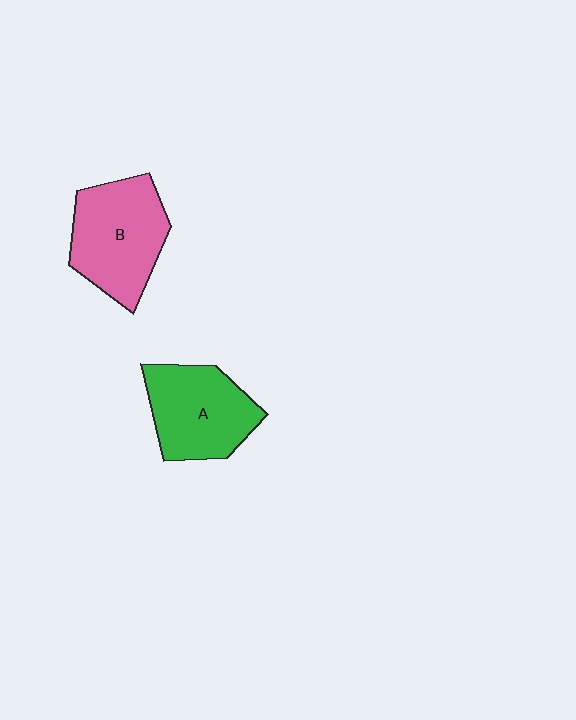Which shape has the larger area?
Shape B (pink).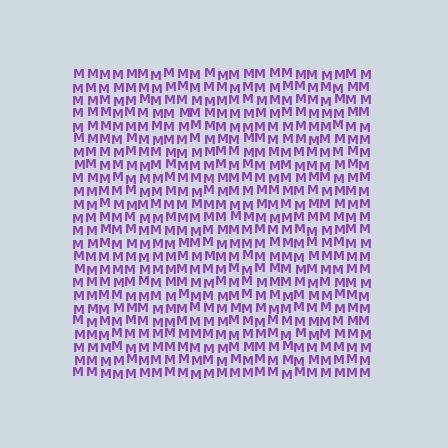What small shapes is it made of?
It is made of small letter M's.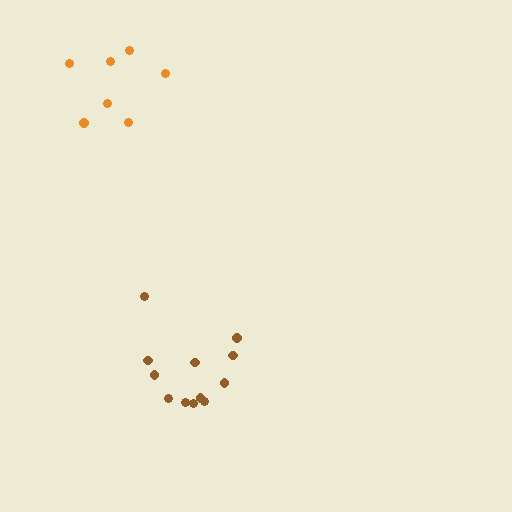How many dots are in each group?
Group 1: 7 dots, Group 2: 12 dots (19 total).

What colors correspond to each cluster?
The clusters are colored: orange, brown.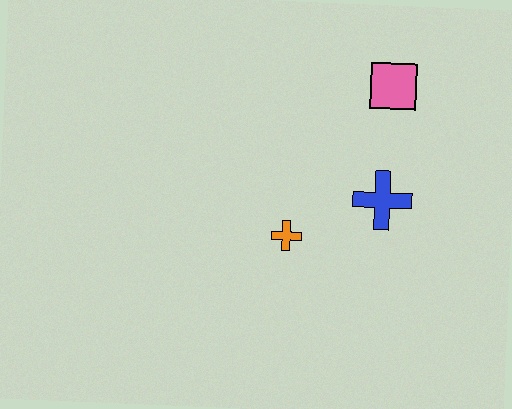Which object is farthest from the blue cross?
The pink square is farthest from the blue cross.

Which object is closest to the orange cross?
The blue cross is closest to the orange cross.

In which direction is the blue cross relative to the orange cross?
The blue cross is to the right of the orange cross.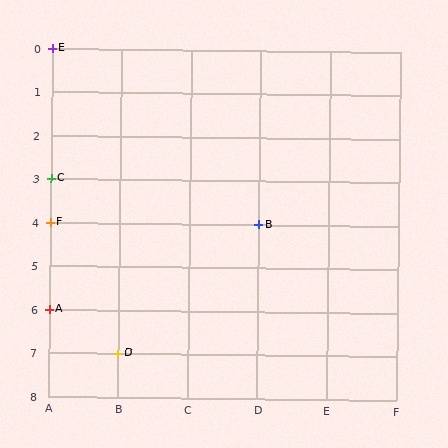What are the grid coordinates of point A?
Point A is at grid coordinates (A, 6).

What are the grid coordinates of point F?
Point F is at grid coordinates (A, 4).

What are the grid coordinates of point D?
Point D is at grid coordinates (B, 7).